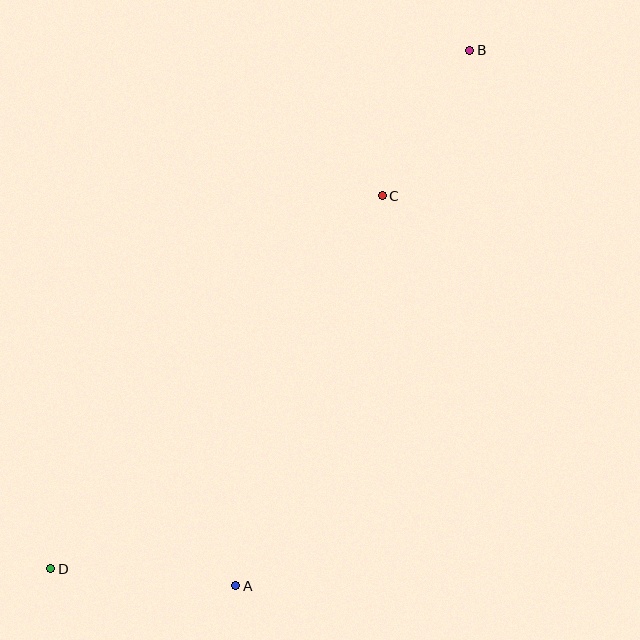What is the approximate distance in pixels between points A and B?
The distance between A and B is approximately 585 pixels.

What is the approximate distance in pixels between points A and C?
The distance between A and C is approximately 417 pixels.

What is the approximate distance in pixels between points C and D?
The distance between C and D is approximately 499 pixels.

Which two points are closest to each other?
Points B and C are closest to each other.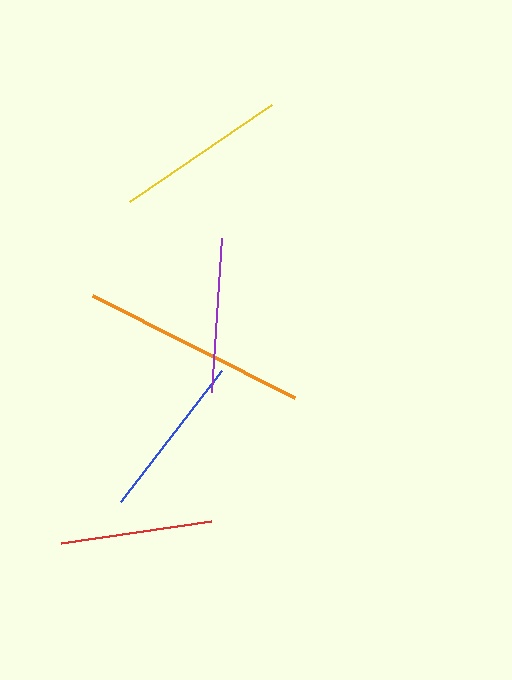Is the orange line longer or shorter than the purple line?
The orange line is longer than the purple line.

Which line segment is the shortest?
The red line is the shortest at approximately 152 pixels.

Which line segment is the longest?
The orange line is the longest at approximately 226 pixels.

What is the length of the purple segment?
The purple segment is approximately 155 pixels long.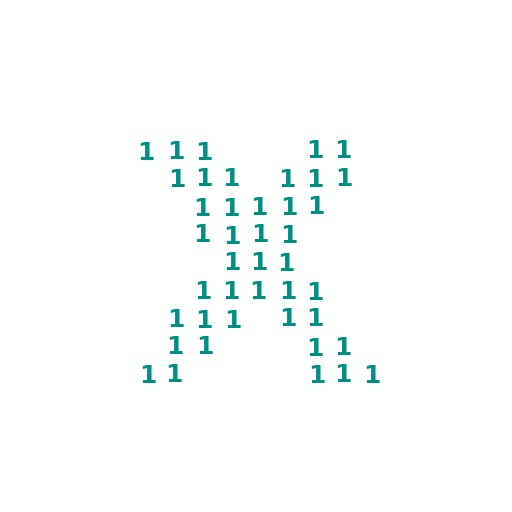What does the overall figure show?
The overall figure shows the letter X.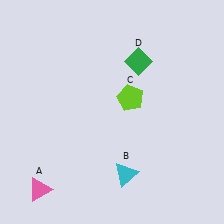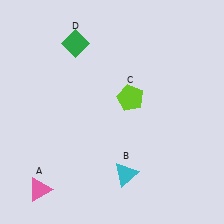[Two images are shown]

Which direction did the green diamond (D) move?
The green diamond (D) moved left.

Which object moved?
The green diamond (D) moved left.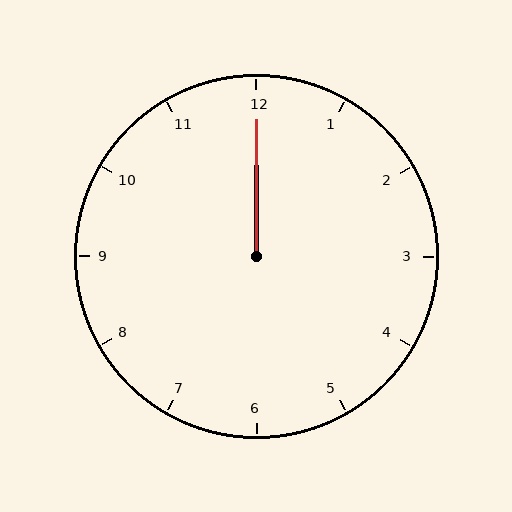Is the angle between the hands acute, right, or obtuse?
It is acute.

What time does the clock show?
12:00.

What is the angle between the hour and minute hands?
Approximately 0 degrees.